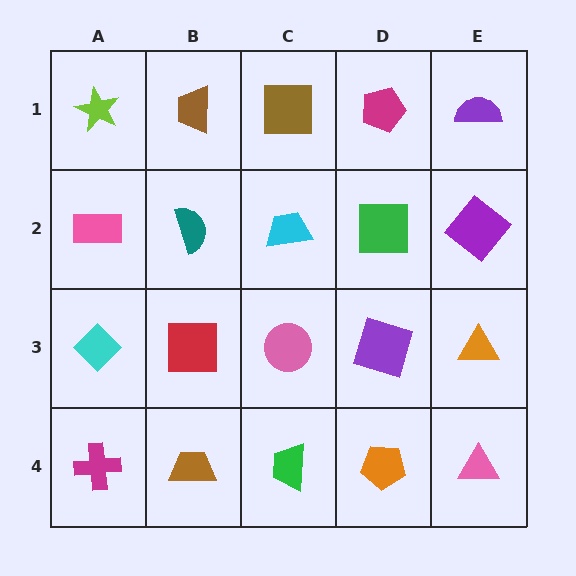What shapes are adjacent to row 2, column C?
A brown square (row 1, column C), a pink circle (row 3, column C), a teal semicircle (row 2, column B), a green square (row 2, column D).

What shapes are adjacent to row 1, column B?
A teal semicircle (row 2, column B), a lime star (row 1, column A), a brown square (row 1, column C).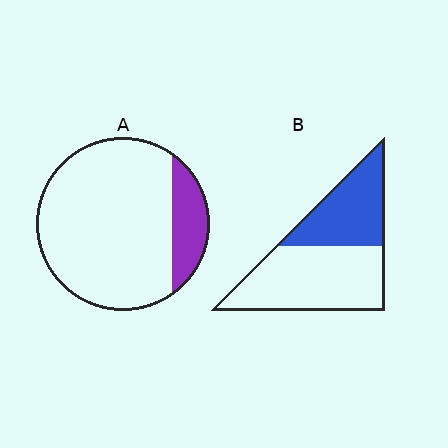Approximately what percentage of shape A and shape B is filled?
A is approximately 15% and B is approximately 40%.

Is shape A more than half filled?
No.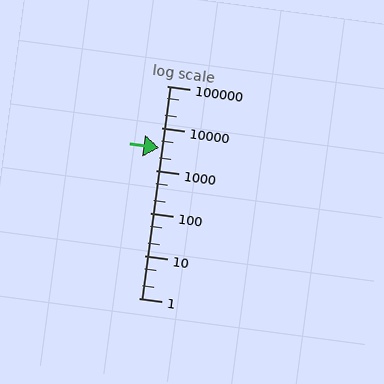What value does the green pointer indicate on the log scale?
The pointer indicates approximately 3500.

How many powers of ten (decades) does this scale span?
The scale spans 5 decades, from 1 to 100000.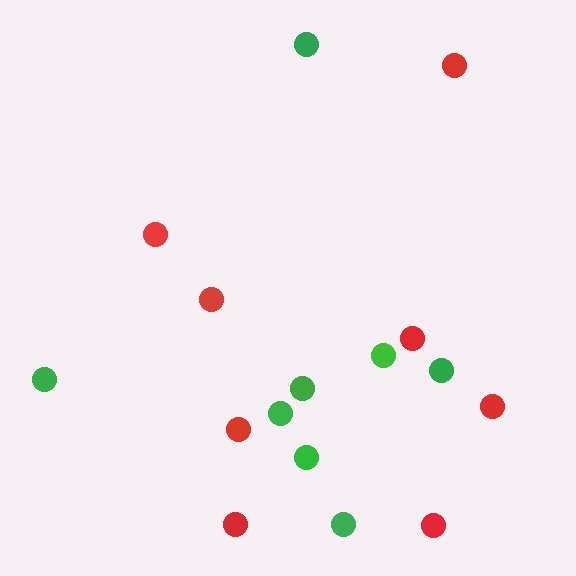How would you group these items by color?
There are 2 groups: one group of green circles (8) and one group of red circles (8).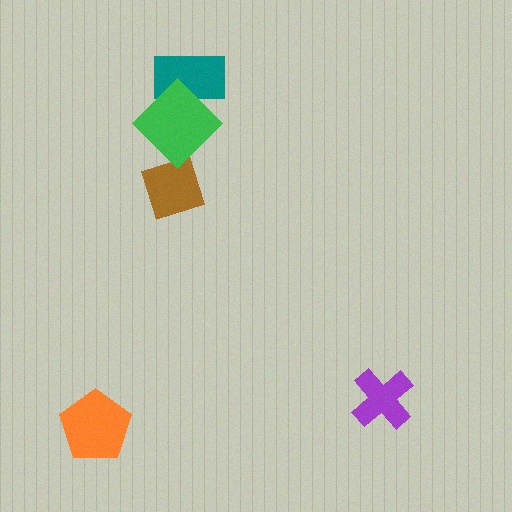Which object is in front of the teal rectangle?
The green diamond is in front of the teal rectangle.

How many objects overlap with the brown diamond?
1 object overlaps with the brown diamond.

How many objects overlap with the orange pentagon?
0 objects overlap with the orange pentagon.